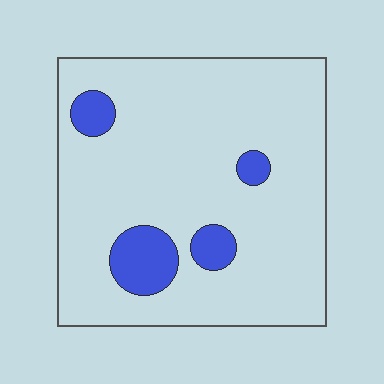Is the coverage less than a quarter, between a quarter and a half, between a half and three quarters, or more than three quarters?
Less than a quarter.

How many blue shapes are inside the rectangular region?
4.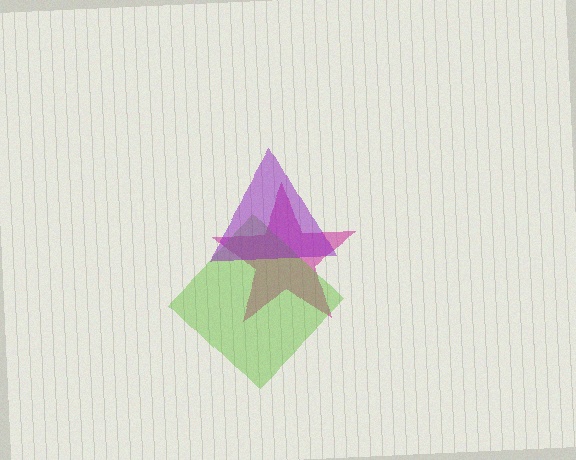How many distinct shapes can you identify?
There are 3 distinct shapes: a magenta star, a lime diamond, a purple triangle.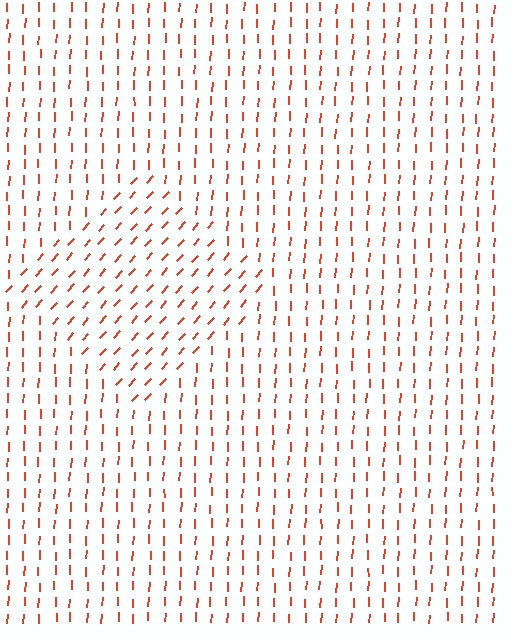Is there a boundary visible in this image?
Yes, there is a texture boundary formed by a change in line orientation.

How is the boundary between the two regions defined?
The boundary is defined purely by a change in line orientation (approximately 39 degrees difference). All lines are the same color and thickness.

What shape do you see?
I see a diamond.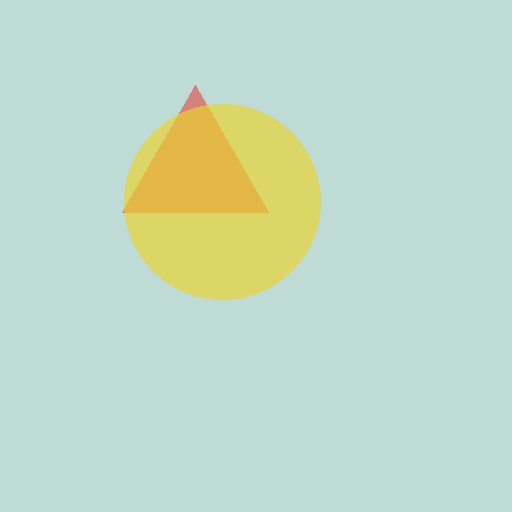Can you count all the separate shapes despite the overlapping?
Yes, there are 2 separate shapes.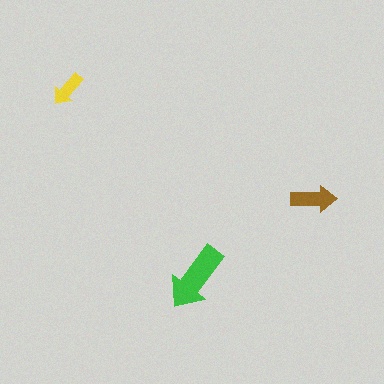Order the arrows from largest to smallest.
the green one, the brown one, the yellow one.